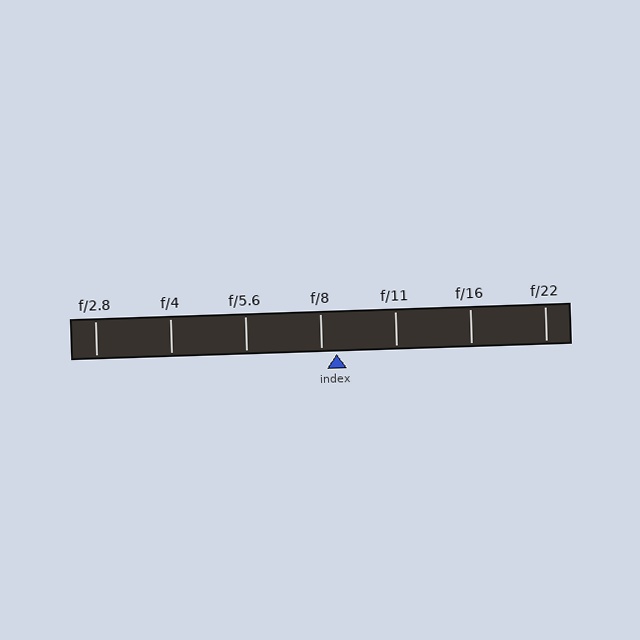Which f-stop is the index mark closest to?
The index mark is closest to f/8.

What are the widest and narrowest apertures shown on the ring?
The widest aperture shown is f/2.8 and the narrowest is f/22.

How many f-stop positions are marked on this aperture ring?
There are 7 f-stop positions marked.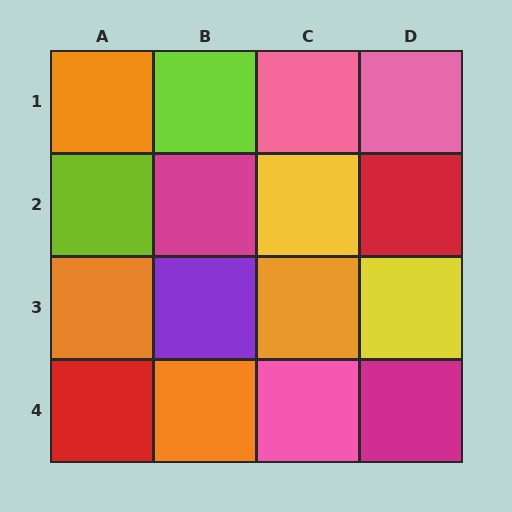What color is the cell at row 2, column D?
Red.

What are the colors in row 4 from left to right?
Red, orange, pink, magenta.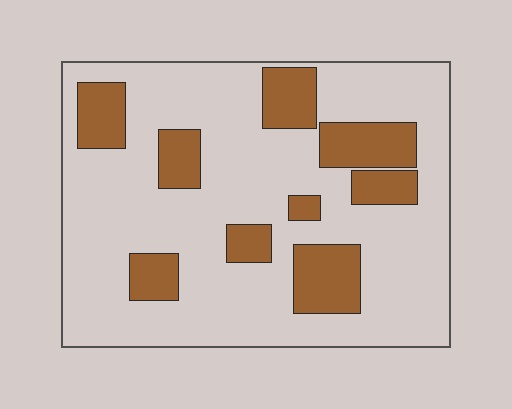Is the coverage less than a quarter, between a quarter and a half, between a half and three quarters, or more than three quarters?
Less than a quarter.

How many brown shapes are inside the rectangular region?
9.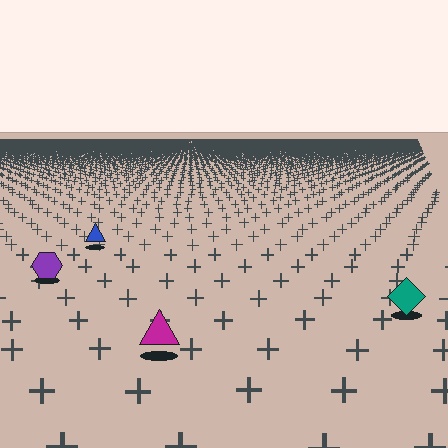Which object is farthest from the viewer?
The blue triangle is farthest from the viewer. It appears smaller and the ground texture around it is denser.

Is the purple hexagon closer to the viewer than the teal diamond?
No. The teal diamond is closer — you can tell from the texture gradient: the ground texture is coarser near it.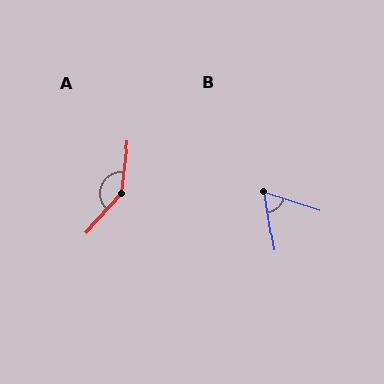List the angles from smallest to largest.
B (63°), A (145°).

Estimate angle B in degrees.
Approximately 63 degrees.